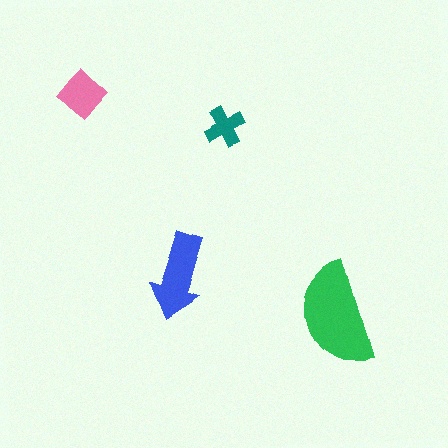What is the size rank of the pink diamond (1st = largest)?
3rd.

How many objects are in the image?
There are 4 objects in the image.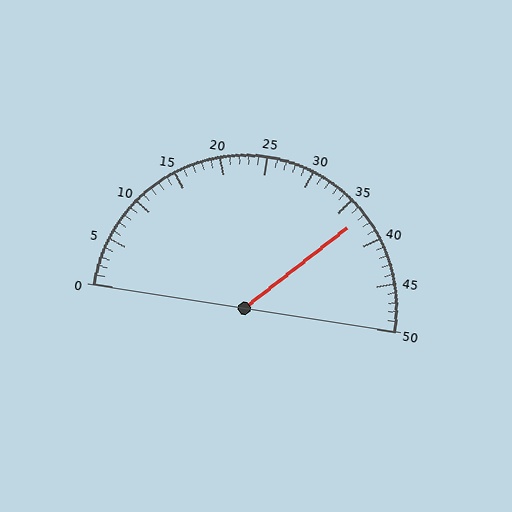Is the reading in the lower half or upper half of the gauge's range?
The reading is in the upper half of the range (0 to 50).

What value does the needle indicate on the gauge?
The needle indicates approximately 37.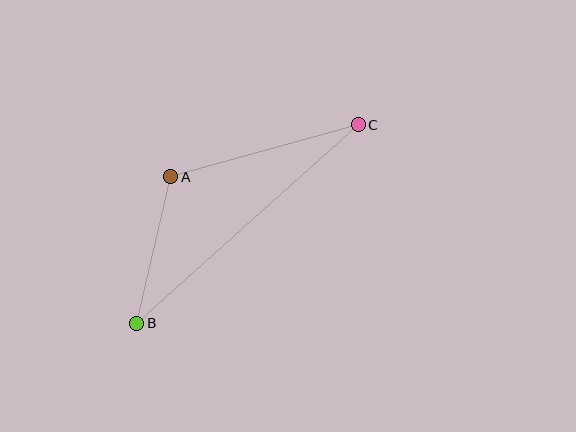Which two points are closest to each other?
Points A and B are closest to each other.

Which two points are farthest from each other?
Points B and C are farthest from each other.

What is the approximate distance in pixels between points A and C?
The distance between A and C is approximately 194 pixels.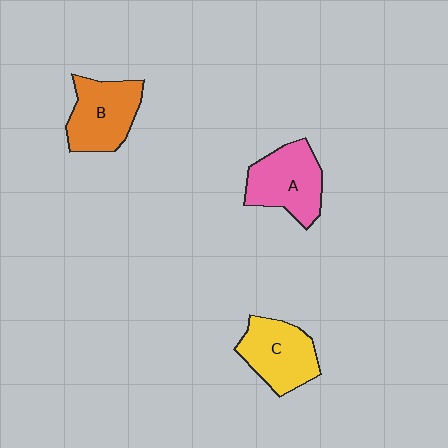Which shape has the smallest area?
Shape C (yellow).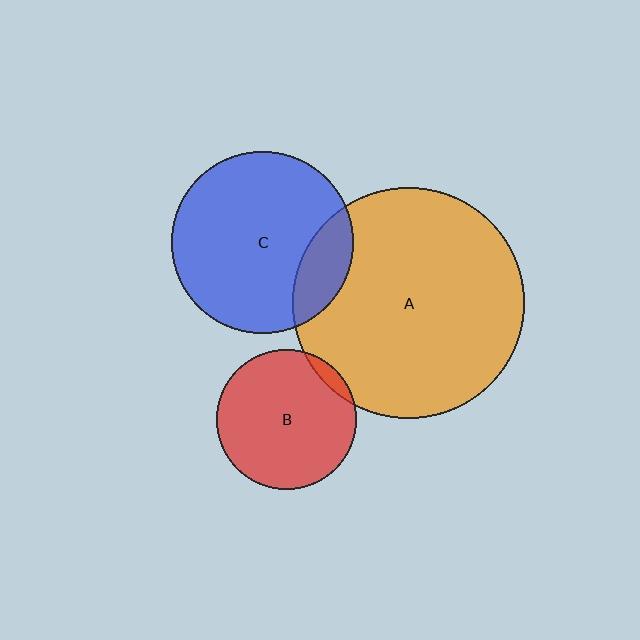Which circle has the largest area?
Circle A (orange).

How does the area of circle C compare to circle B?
Approximately 1.7 times.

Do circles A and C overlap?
Yes.